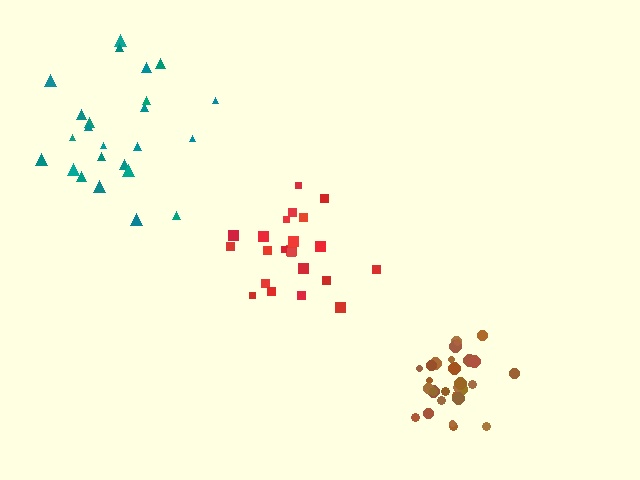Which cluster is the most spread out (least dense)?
Teal.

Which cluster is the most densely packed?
Brown.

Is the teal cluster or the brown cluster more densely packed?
Brown.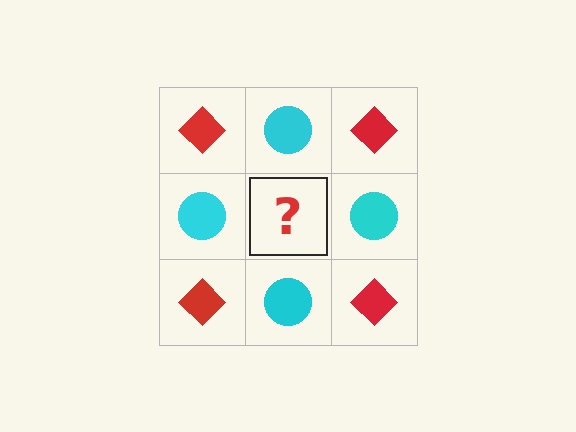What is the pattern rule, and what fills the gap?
The rule is that it alternates red diamond and cyan circle in a checkerboard pattern. The gap should be filled with a red diamond.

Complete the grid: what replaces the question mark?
The question mark should be replaced with a red diamond.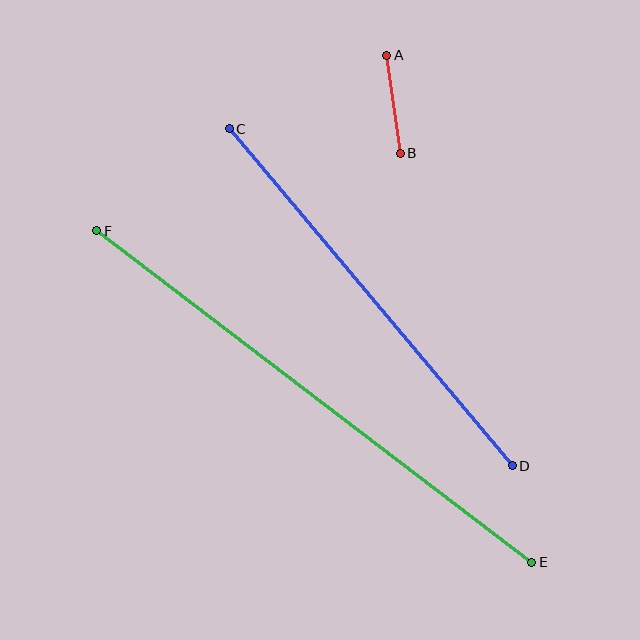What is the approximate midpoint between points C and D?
The midpoint is at approximately (371, 297) pixels.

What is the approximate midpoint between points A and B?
The midpoint is at approximately (394, 104) pixels.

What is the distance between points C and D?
The distance is approximately 440 pixels.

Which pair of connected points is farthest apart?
Points E and F are farthest apart.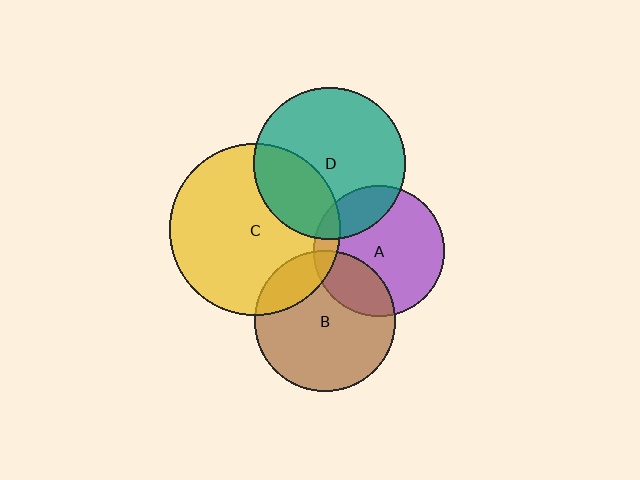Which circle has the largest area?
Circle C (yellow).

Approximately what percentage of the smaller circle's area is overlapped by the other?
Approximately 25%.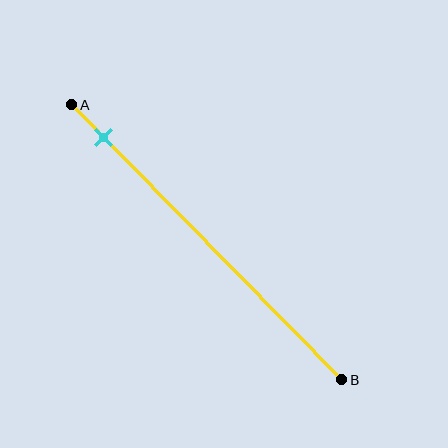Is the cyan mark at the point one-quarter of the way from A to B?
No, the mark is at about 10% from A, not at the 25% one-quarter point.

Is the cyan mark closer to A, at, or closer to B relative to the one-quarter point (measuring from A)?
The cyan mark is closer to point A than the one-quarter point of segment AB.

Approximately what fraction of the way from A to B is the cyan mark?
The cyan mark is approximately 10% of the way from A to B.